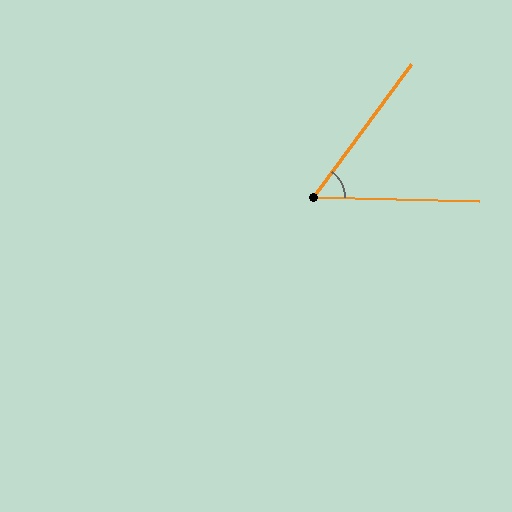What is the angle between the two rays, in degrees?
Approximately 55 degrees.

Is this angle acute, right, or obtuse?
It is acute.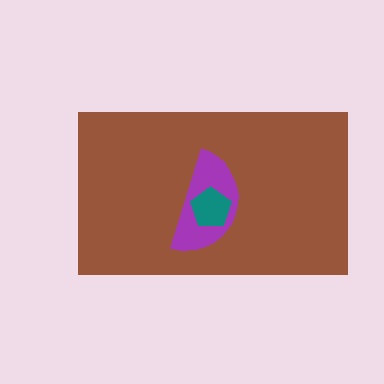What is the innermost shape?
The teal pentagon.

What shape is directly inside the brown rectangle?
The purple semicircle.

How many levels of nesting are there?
3.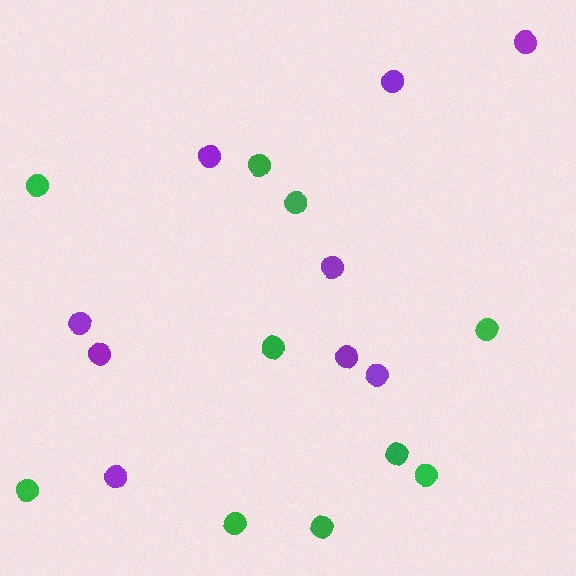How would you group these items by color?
There are 2 groups: one group of purple circles (9) and one group of green circles (10).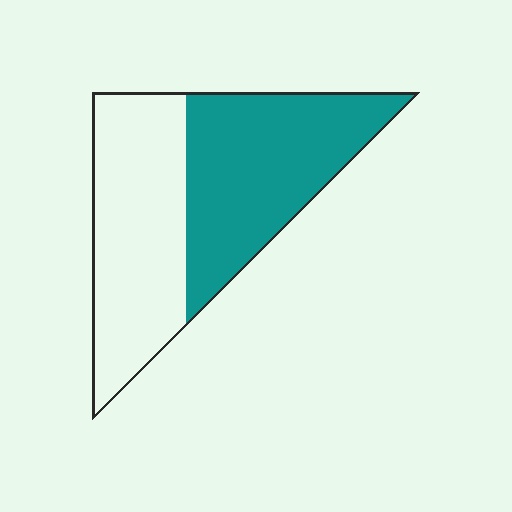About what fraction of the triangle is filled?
About one half (1/2).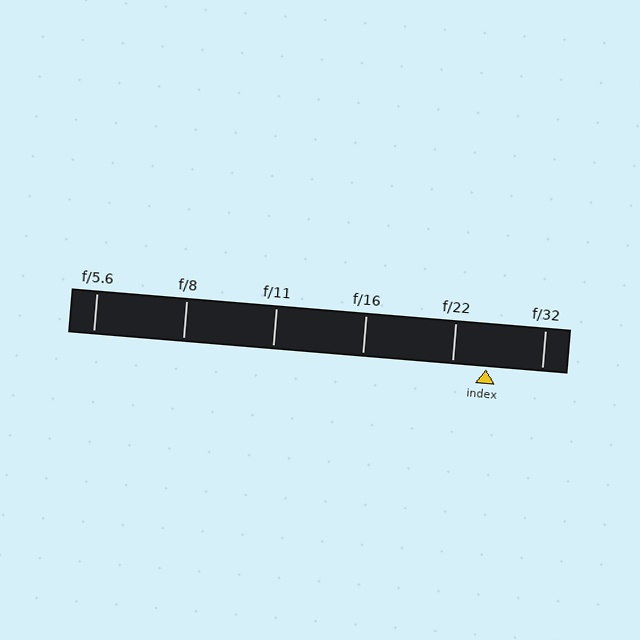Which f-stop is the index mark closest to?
The index mark is closest to f/22.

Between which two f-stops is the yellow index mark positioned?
The index mark is between f/22 and f/32.